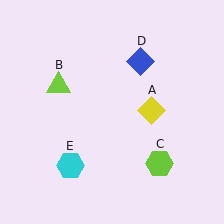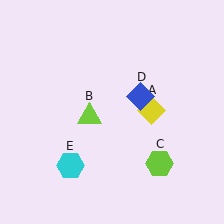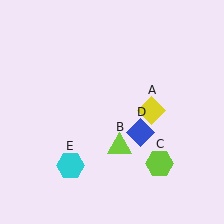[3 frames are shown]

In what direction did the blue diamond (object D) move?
The blue diamond (object D) moved down.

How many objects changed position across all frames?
2 objects changed position: lime triangle (object B), blue diamond (object D).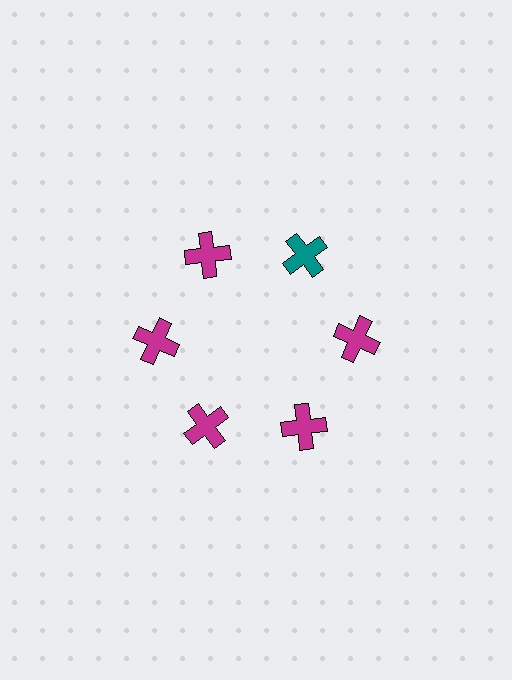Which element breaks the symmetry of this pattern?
The teal cross at roughly the 1 o'clock position breaks the symmetry. All other shapes are magenta crosses.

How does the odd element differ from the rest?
It has a different color: teal instead of magenta.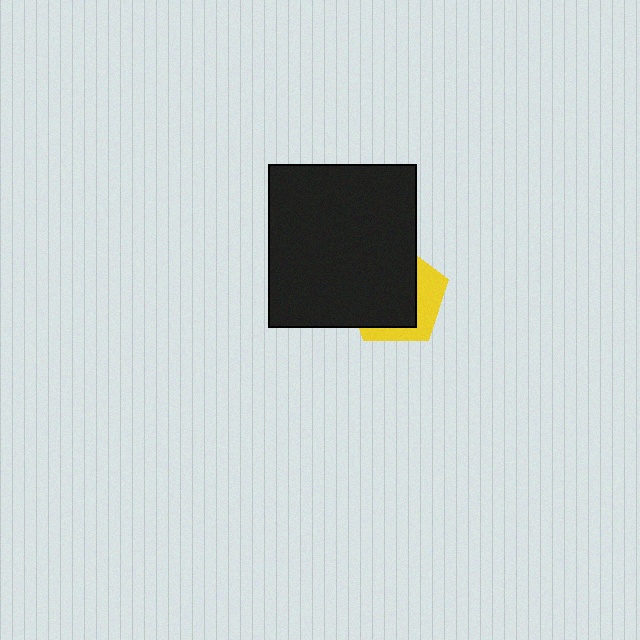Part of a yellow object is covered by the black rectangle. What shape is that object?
It is a pentagon.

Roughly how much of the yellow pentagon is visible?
A small part of it is visible (roughly 34%).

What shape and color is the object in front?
The object in front is a black rectangle.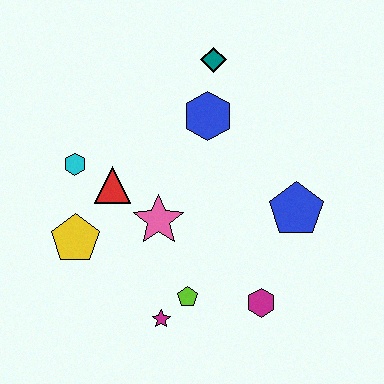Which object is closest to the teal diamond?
The blue hexagon is closest to the teal diamond.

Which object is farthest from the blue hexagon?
The magenta star is farthest from the blue hexagon.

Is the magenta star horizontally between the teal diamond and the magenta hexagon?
No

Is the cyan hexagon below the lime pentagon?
No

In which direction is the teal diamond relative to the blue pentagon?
The teal diamond is above the blue pentagon.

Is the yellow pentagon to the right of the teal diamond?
No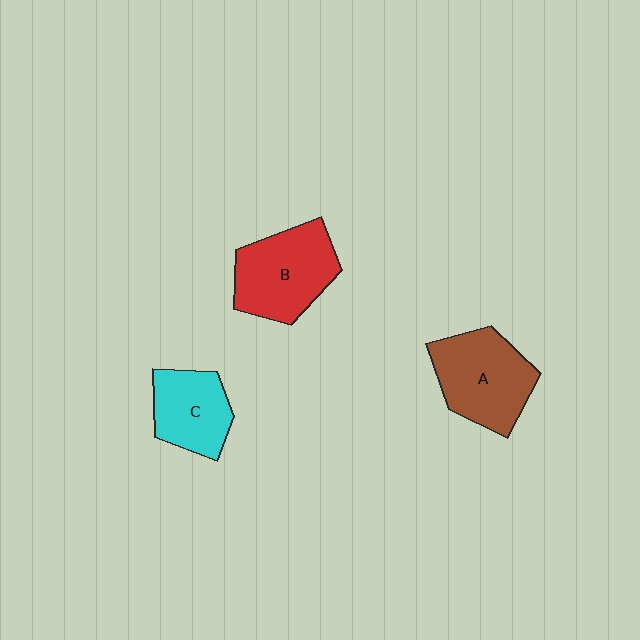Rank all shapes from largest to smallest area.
From largest to smallest: A (brown), B (red), C (cyan).